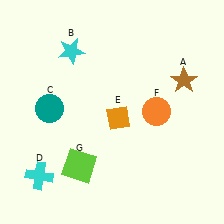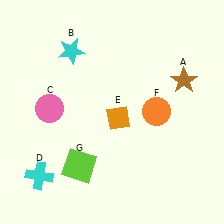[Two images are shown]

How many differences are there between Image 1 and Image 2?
There is 1 difference between the two images.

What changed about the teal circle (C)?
In Image 1, C is teal. In Image 2, it changed to pink.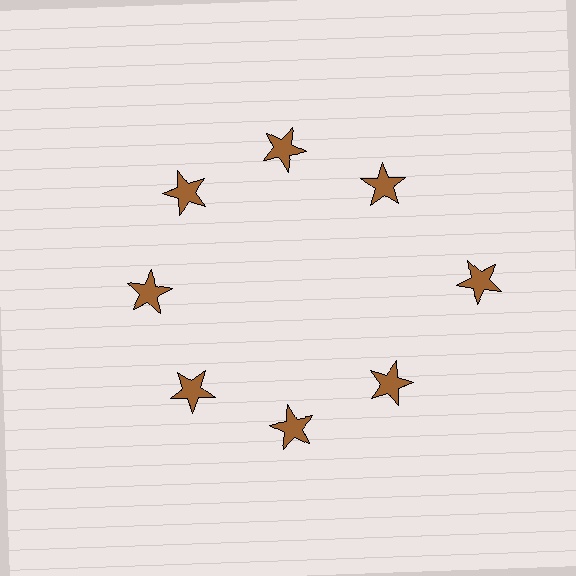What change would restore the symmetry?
The symmetry would be restored by moving it inward, back onto the ring so that all 8 stars sit at equal angles and equal distance from the center.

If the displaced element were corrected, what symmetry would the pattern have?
It would have 8-fold rotational symmetry — the pattern would map onto itself every 45 degrees.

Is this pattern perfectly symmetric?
No. The 8 brown stars are arranged in a ring, but one element near the 3 o'clock position is pushed outward from the center, breaking the 8-fold rotational symmetry.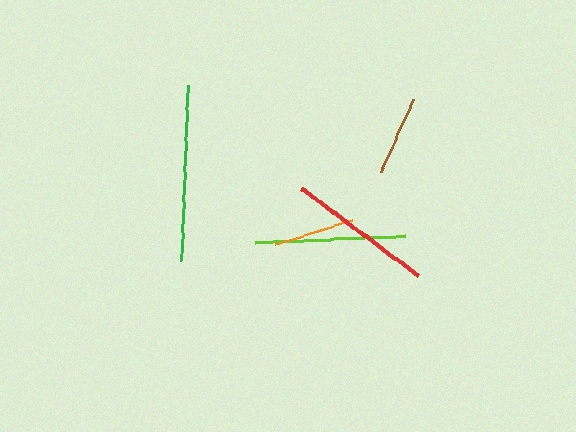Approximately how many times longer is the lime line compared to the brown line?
The lime line is approximately 1.9 times the length of the brown line.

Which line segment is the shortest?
The brown line is the shortest at approximately 80 pixels.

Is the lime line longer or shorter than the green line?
The green line is longer than the lime line.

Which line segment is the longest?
The green line is the longest at approximately 176 pixels.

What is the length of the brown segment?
The brown segment is approximately 80 pixels long.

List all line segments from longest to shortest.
From longest to shortest: green, lime, red, orange, brown.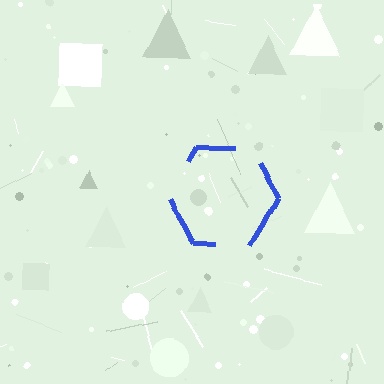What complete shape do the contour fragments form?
The contour fragments form a hexagon.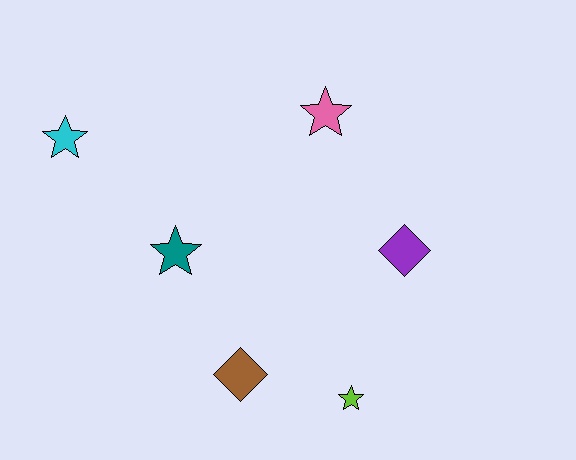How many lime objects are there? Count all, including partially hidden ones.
There is 1 lime object.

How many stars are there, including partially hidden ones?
There are 4 stars.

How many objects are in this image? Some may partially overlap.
There are 6 objects.